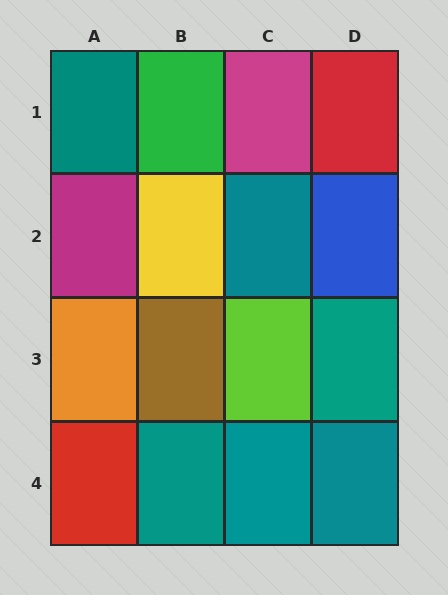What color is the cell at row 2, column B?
Yellow.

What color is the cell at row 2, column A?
Magenta.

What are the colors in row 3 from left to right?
Orange, brown, lime, teal.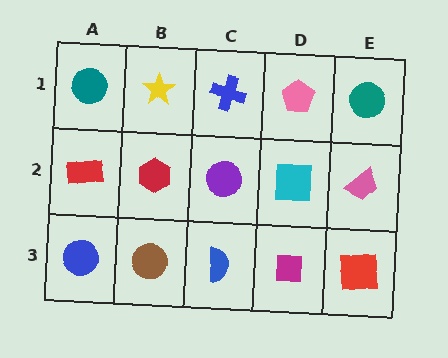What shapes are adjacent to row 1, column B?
A red hexagon (row 2, column B), a teal circle (row 1, column A), a blue cross (row 1, column C).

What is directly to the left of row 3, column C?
A brown circle.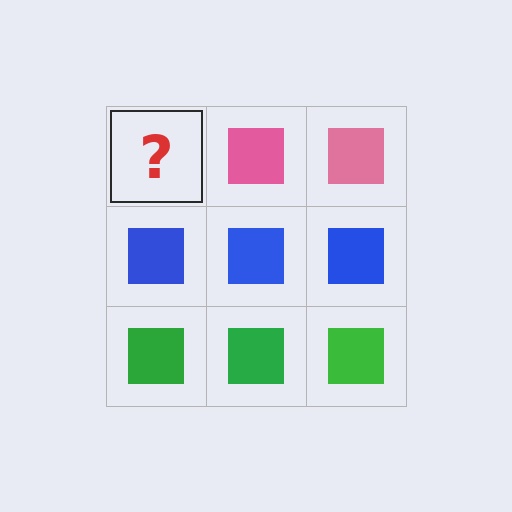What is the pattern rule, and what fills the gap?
The rule is that each row has a consistent color. The gap should be filled with a pink square.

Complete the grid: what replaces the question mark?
The question mark should be replaced with a pink square.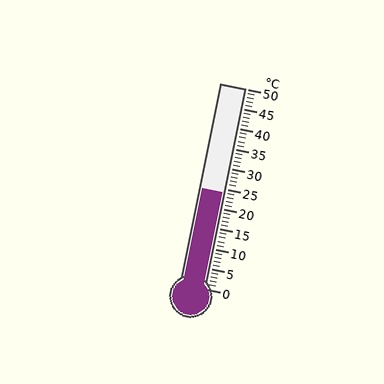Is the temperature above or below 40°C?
The temperature is below 40°C.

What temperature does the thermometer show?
The thermometer shows approximately 24°C.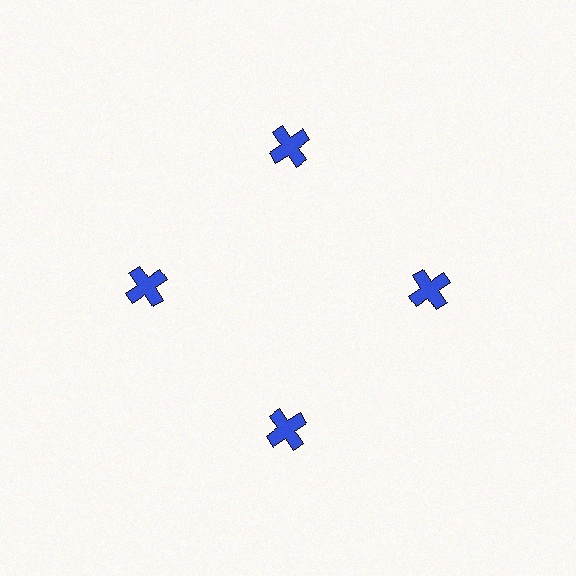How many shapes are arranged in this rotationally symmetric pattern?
There are 4 shapes, arranged in 4 groups of 1.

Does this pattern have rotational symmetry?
Yes, this pattern has 4-fold rotational symmetry. It looks the same after rotating 90 degrees around the center.